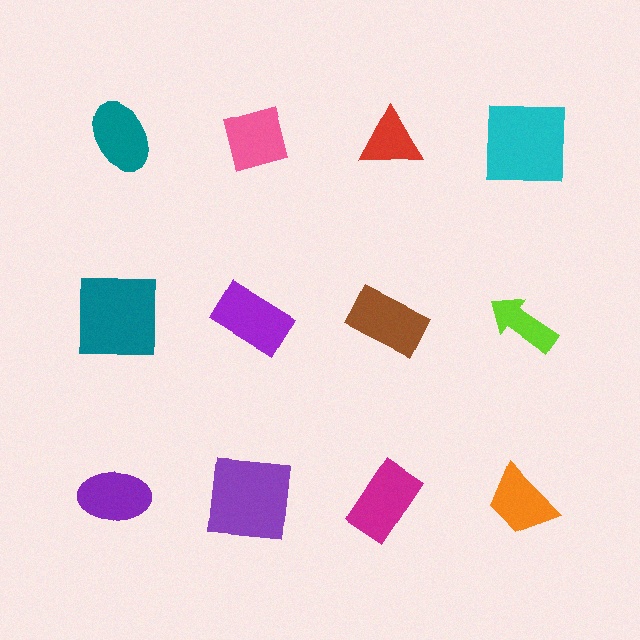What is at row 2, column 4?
A lime arrow.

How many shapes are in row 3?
4 shapes.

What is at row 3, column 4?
An orange trapezoid.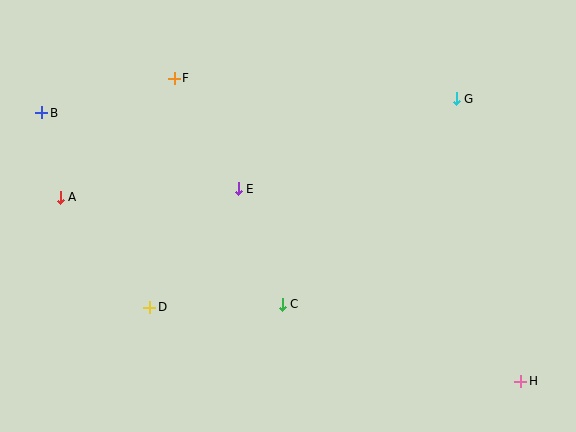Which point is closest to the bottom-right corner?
Point H is closest to the bottom-right corner.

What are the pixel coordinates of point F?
Point F is at (174, 79).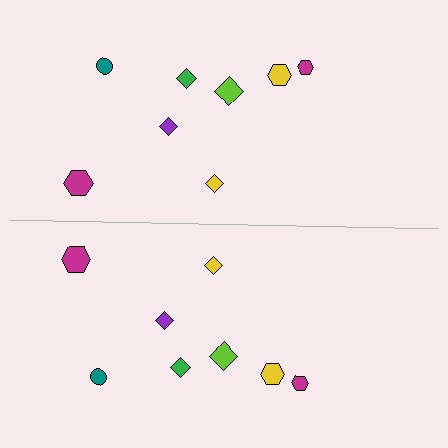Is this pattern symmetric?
Yes, this pattern has bilateral (reflection) symmetry.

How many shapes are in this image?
There are 16 shapes in this image.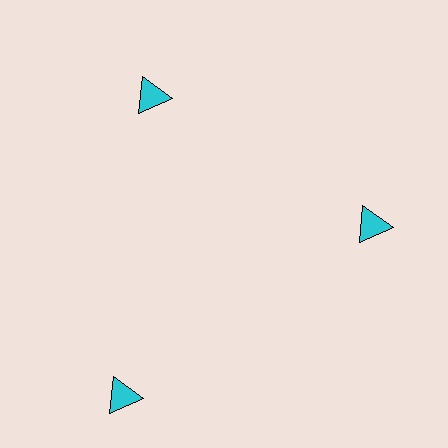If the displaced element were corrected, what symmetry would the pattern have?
It would have 3-fold rotational symmetry — the pattern would map onto itself every 120 degrees.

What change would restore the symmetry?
The symmetry would be restored by moving it inward, back onto the ring so that all 3 triangles sit at equal angles and equal distance from the center.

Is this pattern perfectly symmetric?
No. The 3 cyan triangles are arranged in a ring, but one element near the 7 o'clock position is pushed outward from the center, breaking the 3-fold rotational symmetry.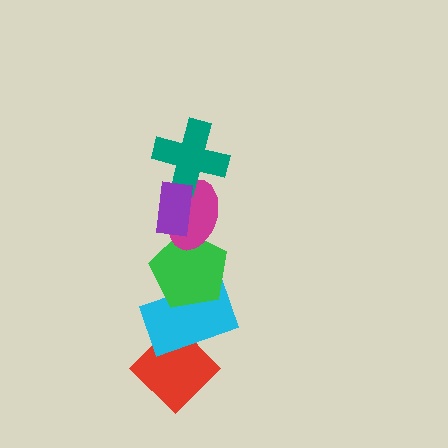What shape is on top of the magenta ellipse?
The teal cross is on top of the magenta ellipse.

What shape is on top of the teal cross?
The purple rectangle is on top of the teal cross.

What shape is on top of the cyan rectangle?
The green pentagon is on top of the cyan rectangle.